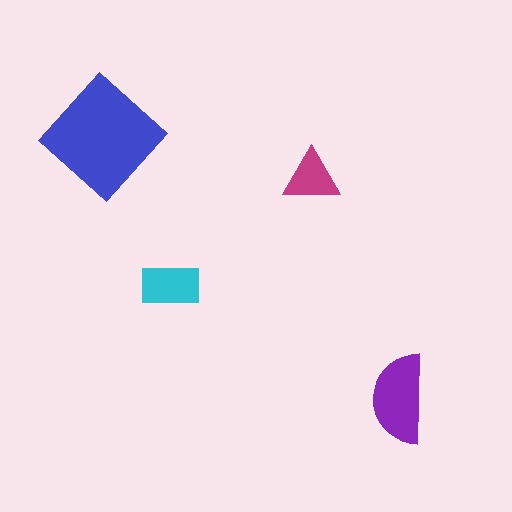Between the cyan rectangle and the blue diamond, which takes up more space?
The blue diamond.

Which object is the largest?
The blue diamond.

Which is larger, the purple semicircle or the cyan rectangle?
The purple semicircle.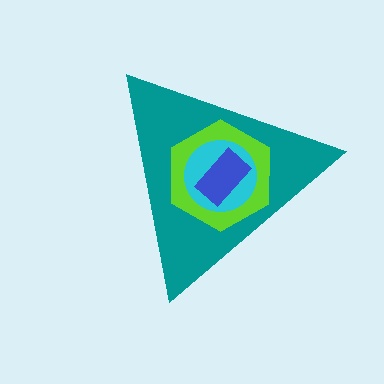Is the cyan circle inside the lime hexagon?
Yes.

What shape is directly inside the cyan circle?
The blue rectangle.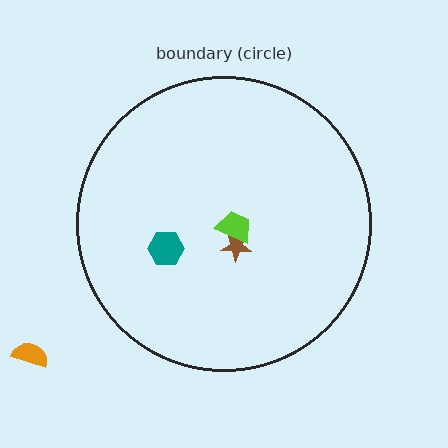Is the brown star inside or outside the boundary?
Inside.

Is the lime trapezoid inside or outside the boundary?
Inside.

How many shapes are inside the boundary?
3 inside, 1 outside.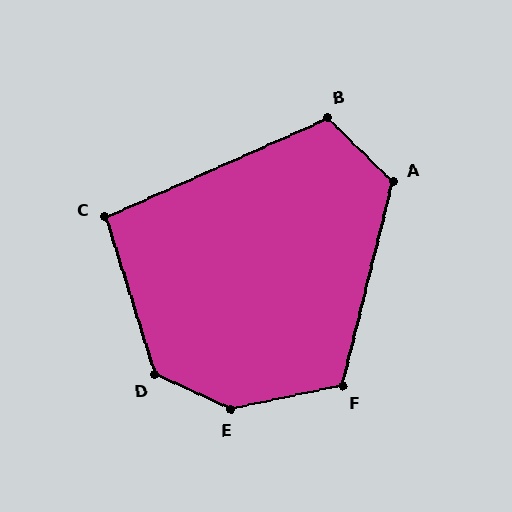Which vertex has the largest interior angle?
E, at approximately 143 degrees.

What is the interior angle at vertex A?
Approximately 121 degrees (obtuse).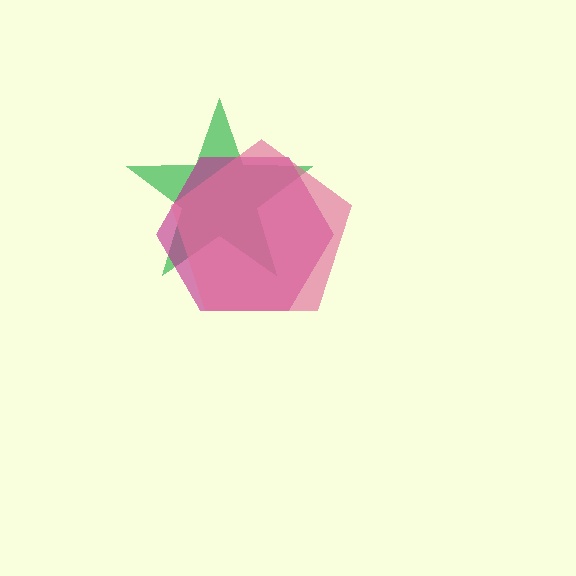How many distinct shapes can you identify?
There are 3 distinct shapes: a green star, a magenta hexagon, a pink pentagon.